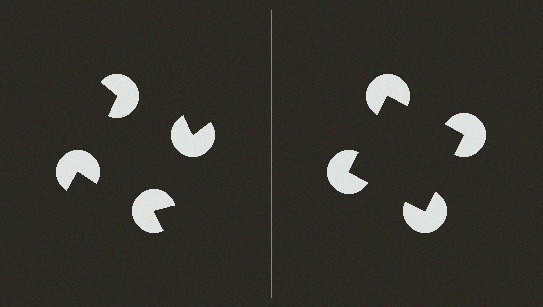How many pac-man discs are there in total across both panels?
8 — 4 on each side.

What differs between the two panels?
The pac-man discs are positioned identically on both sides; only the wedge orientations differ. On the right they align to a square; on the left they are misaligned.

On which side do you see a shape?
An illusory square appears on the right side. On the left side the wedge cuts are rotated, so no coherent shape forms.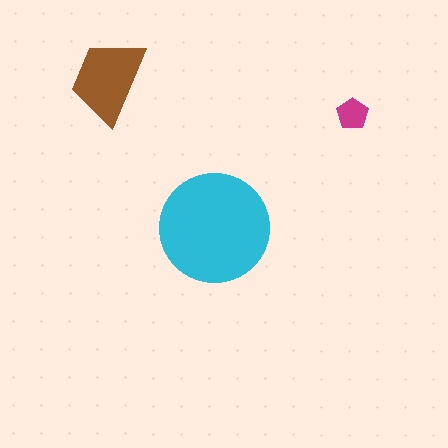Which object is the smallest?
The magenta pentagon.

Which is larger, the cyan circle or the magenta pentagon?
The cyan circle.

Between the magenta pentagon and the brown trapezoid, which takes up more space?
The brown trapezoid.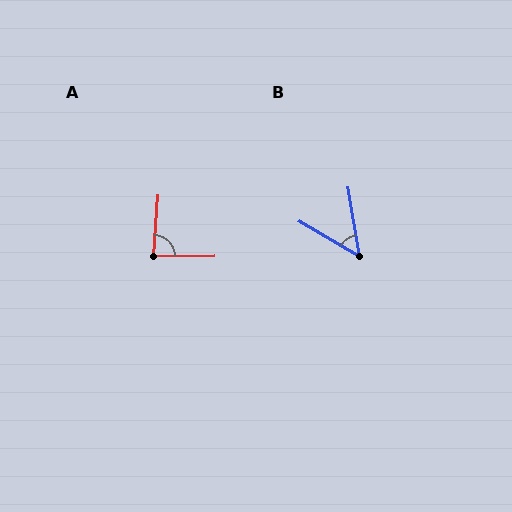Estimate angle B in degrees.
Approximately 50 degrees.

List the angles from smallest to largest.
B (50°), A (85°).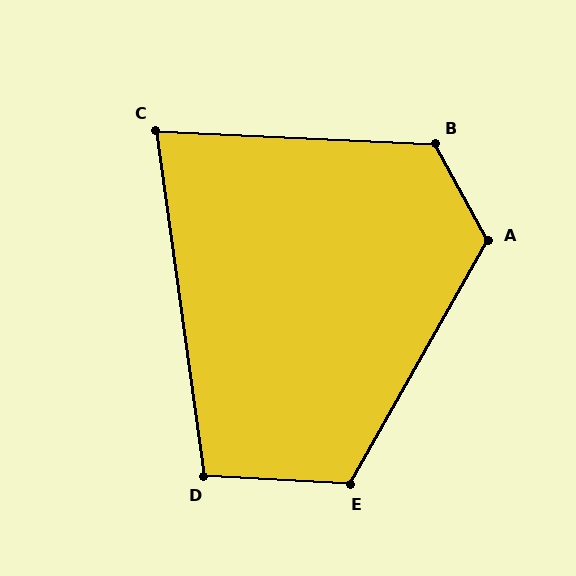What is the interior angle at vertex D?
Approximately 101 degrees (obtuse).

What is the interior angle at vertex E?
Approximately 116 degrees (obtuse).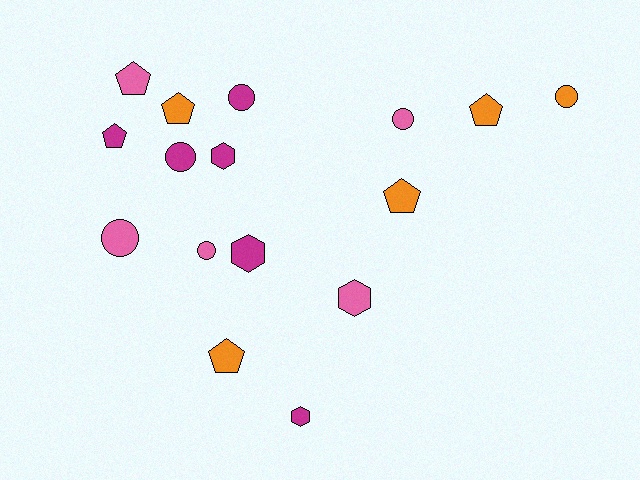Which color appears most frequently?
Magenta, with 6 objects.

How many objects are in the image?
There are 16 objects.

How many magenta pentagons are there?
There is 1 magenta pentagon.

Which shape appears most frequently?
Pentagon, with 6 objects.